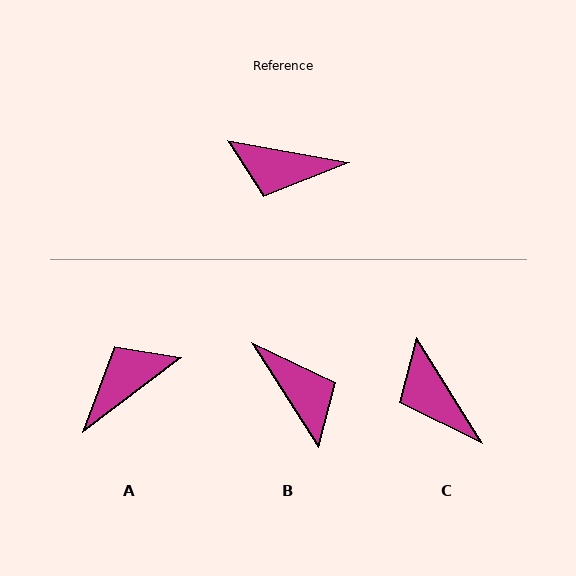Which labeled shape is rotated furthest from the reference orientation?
A, about 133 degrees away.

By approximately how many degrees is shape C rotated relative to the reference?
Approximately 48 degrees clockwise.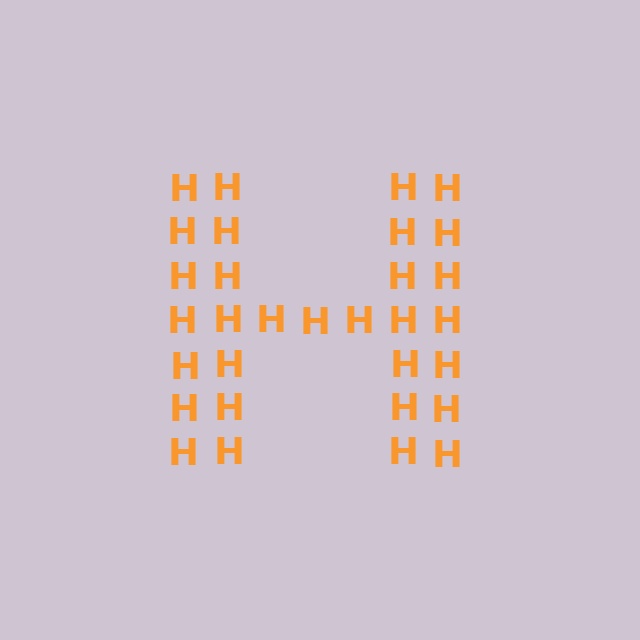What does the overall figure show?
The overall figure shows the letter H.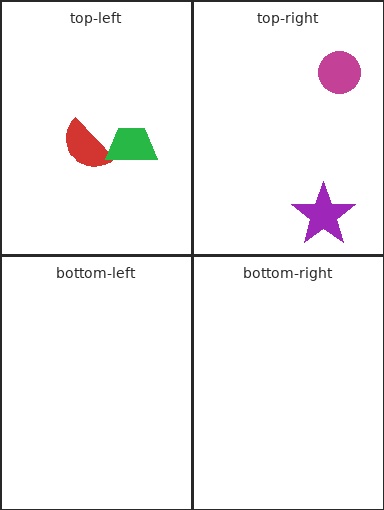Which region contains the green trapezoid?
The top-left region.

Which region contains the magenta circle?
The top-right region.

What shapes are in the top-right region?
The magenta circle, the purple star.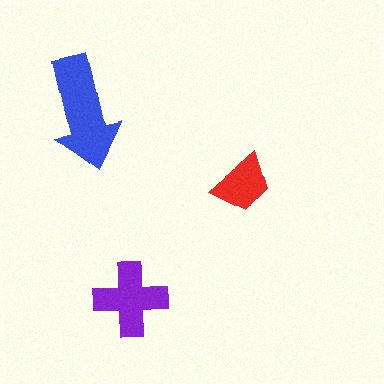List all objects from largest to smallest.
The blue arrow, the purple cross, the red trapezoid.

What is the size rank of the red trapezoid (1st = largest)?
3rd.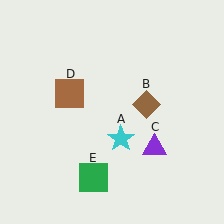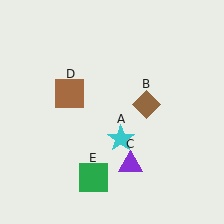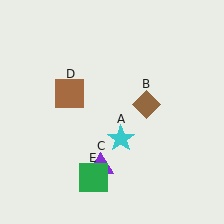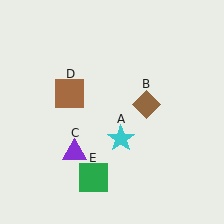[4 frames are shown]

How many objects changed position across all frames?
1 object changed position: purple triangle (object C).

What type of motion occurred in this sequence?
The purple triangle (object C) rotated clockwise around the center of the scene.